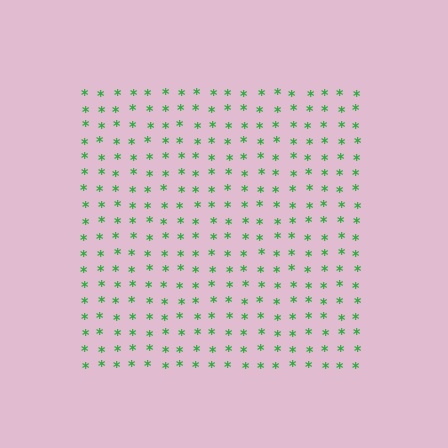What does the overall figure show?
The overall figure shows a square.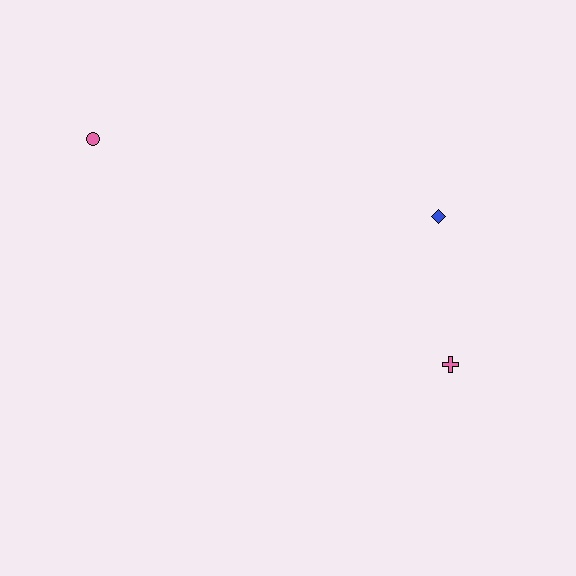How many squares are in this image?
There are no squares.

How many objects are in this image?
There are 3 objects.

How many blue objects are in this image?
There is 1 blue object.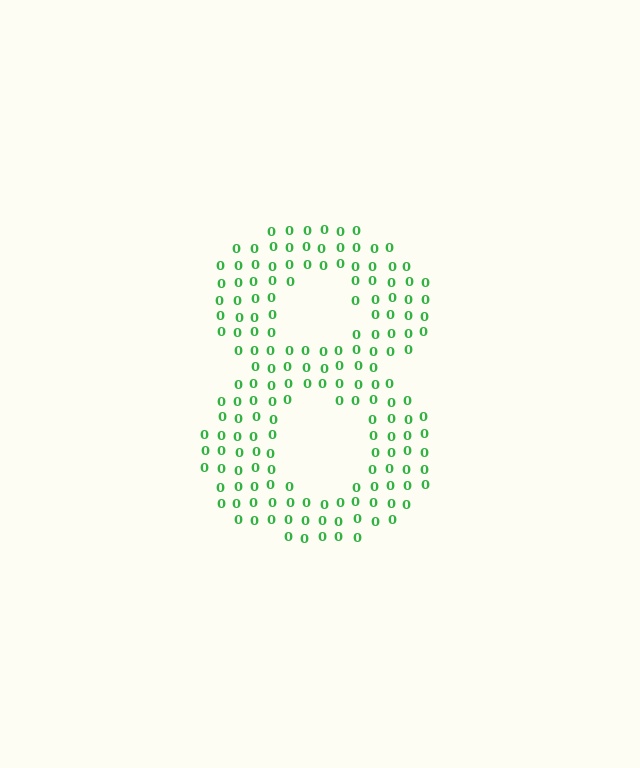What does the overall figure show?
The overall figure shows the digit 8.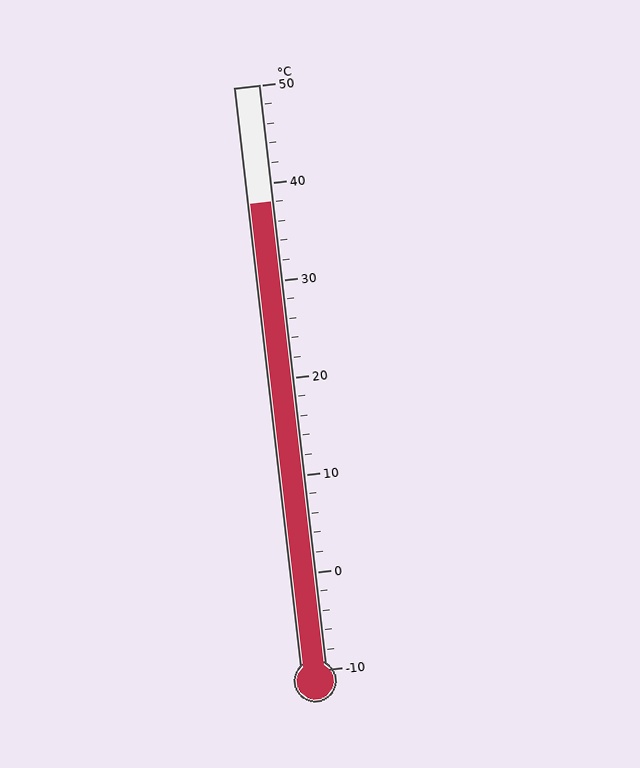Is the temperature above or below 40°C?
The temperature is below 40°C.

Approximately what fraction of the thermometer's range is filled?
The thermometer is filled to approximately 80% of its range.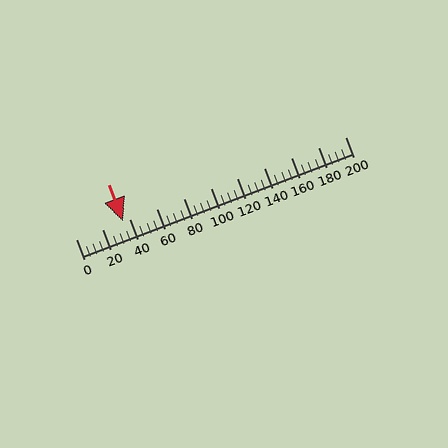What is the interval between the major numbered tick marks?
The major tick marks are spaced 20 units apart.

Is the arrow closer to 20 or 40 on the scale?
The arrow is closer to 40.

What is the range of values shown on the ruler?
The ruler shows values from 0 to 200.